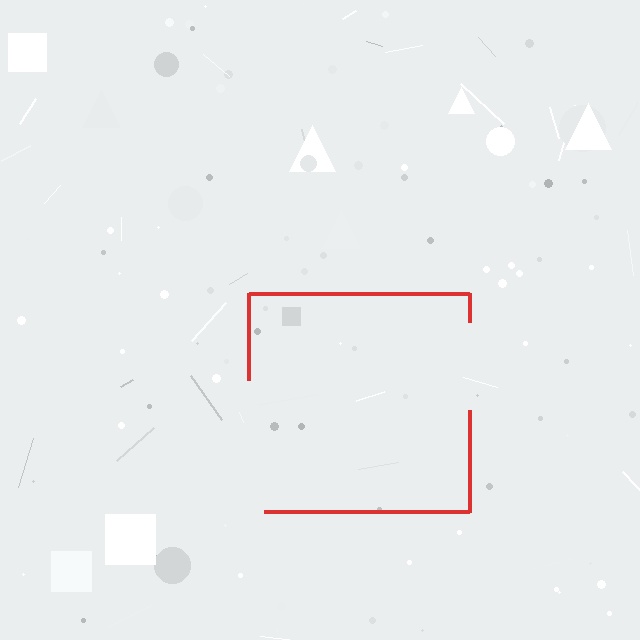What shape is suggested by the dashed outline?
The dashed outline suggests a square.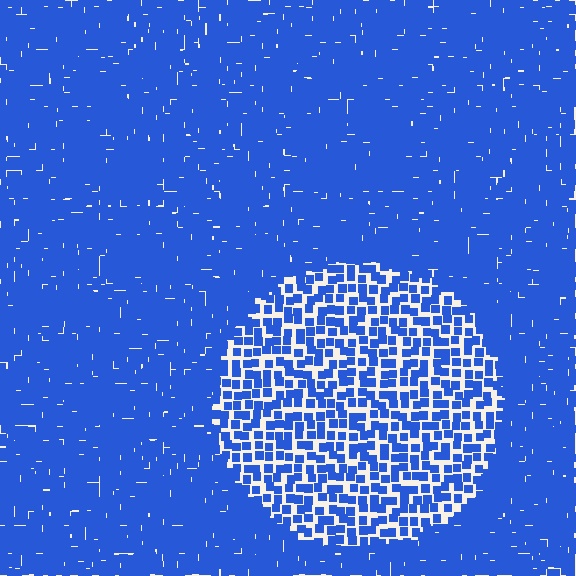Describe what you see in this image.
The image contains small blue elements arranged at two different densities. A circle-shaped region is visible where the elements are less densely packed than the surrounding area.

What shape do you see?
I see a circle.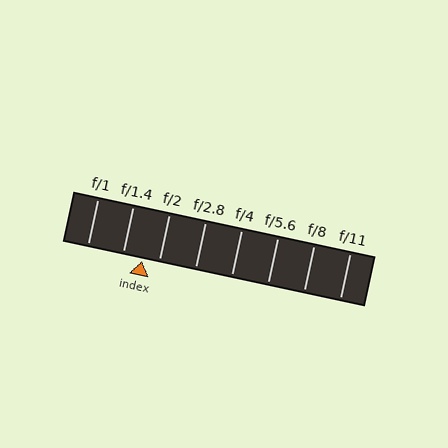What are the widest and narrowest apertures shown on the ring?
The widest aperture shown is f/1 and the narrowest is f/11.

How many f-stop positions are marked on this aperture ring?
There are 8 f-stop positions marked.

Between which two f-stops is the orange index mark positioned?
The index mark is between f/1.4 and f/2.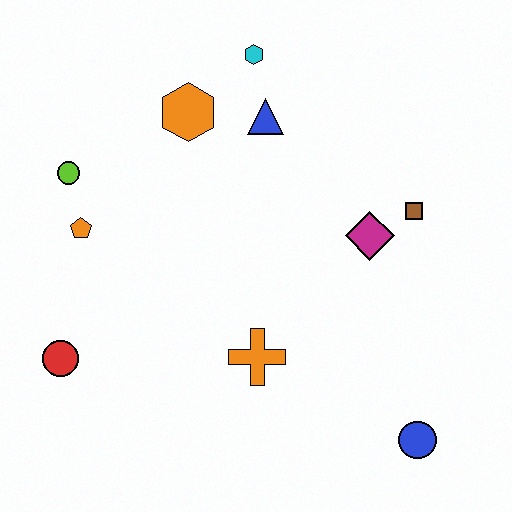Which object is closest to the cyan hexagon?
The blue triangle is closest to the cyan hexagon.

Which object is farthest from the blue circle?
The lime circle is farthest from the blue circle.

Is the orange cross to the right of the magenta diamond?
No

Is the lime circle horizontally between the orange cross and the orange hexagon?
No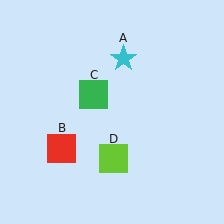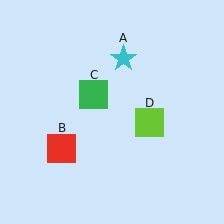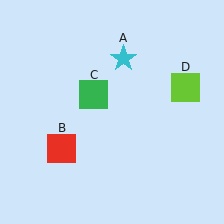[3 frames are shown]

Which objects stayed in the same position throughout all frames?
Cyan star (object A) and red square (object B) and green square (object C) remained stationary.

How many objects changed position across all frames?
1 object changed position: lime square (object D).